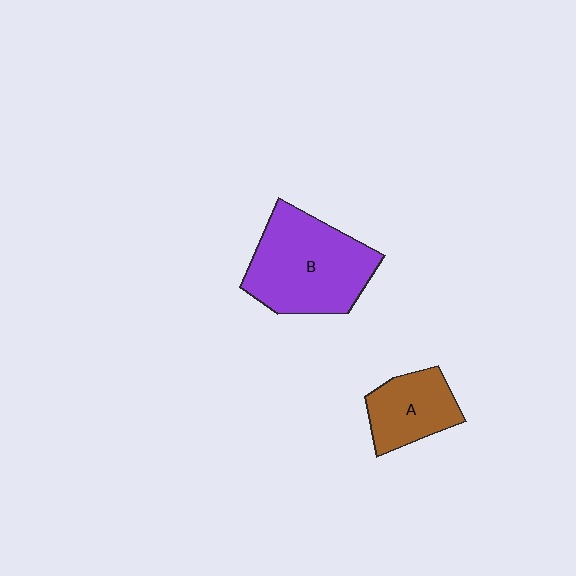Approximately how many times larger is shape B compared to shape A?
Approximately 1.9 times.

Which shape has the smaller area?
Shape A (brown).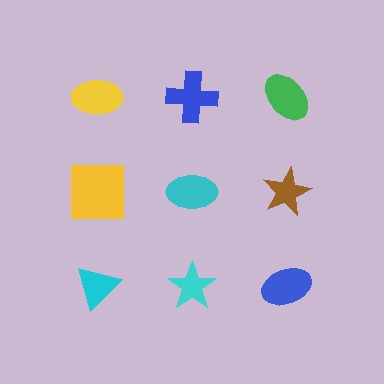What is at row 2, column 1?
A yellow square.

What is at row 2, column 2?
A cyan ellipse.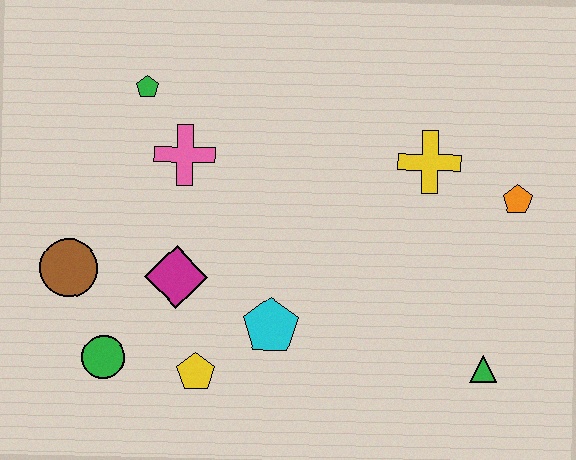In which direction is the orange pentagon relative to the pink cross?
The orange pentagon is to the right of the pink cross.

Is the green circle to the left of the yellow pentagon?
Yes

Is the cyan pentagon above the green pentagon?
No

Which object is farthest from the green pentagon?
The green triangle is farthest from the green pentagon.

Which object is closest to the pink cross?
The green pentagon is closest to the pink cross.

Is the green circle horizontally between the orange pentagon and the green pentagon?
No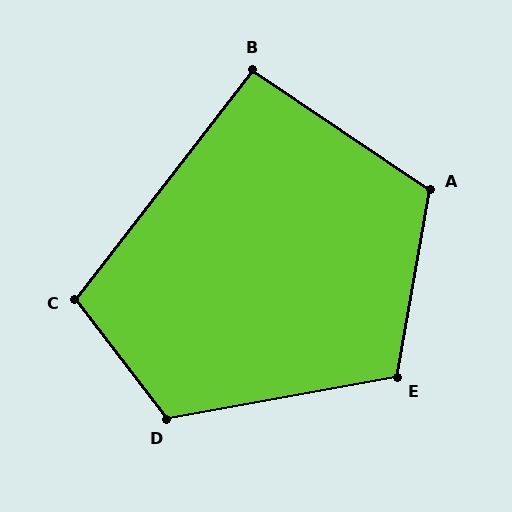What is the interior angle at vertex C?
Approximately 105 degrees (obtuse).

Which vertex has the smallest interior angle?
B, at approximately 94 degrees.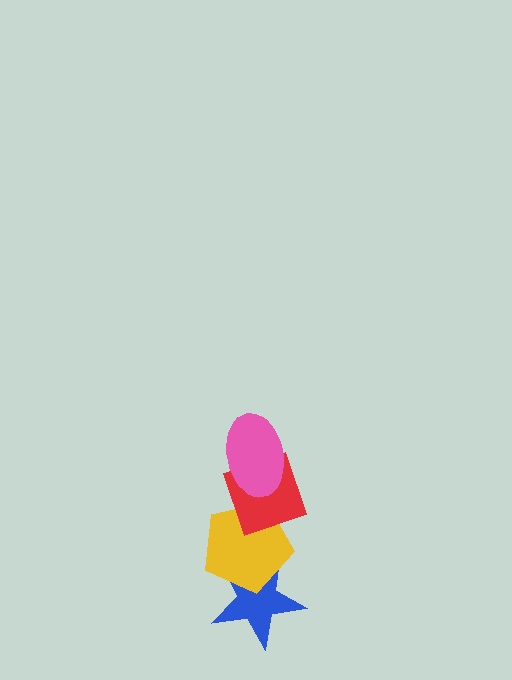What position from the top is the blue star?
The blue star is 4th from the top.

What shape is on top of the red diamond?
The pink ellipse is on top of the red diamond.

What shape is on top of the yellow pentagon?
The red diamond is on top of the yellow pentagon.